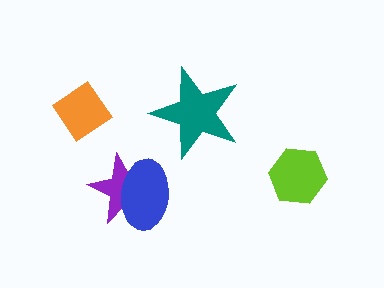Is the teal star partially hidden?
No, no other shape covers it.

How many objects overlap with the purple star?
1 object overlaps with the purple star.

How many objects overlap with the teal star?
0 objects overlap with the teal star.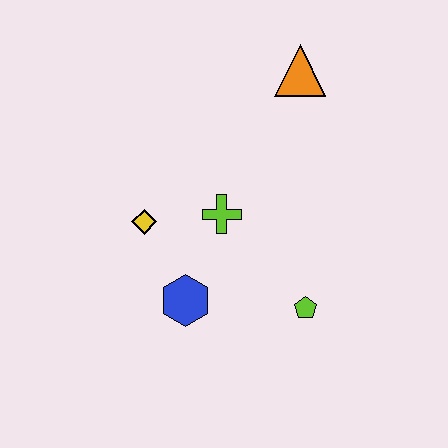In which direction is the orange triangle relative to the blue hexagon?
The orange triangle is above the blue hexagon.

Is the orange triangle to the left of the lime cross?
No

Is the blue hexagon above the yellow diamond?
No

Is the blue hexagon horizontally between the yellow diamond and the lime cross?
Yes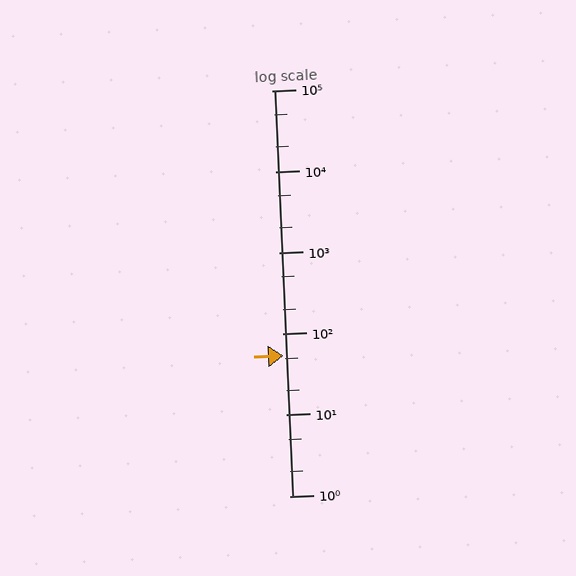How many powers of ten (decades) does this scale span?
The scale spans 5 decades, from 1 to 100000.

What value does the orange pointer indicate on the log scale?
The pointer indicates approximately 54.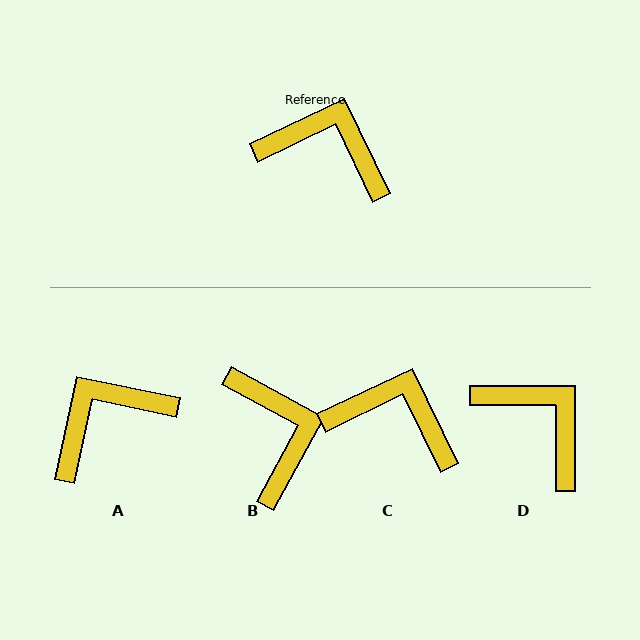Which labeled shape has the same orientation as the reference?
C.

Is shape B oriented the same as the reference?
No, it is off by about 54 degrees.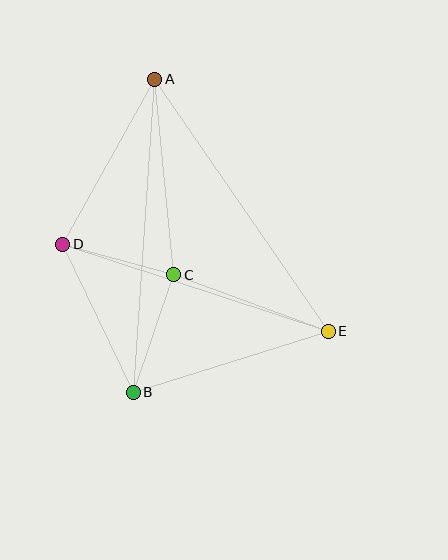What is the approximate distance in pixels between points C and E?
The distance between C and E is approximately 165 pixels.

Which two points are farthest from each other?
Points A and B are farthest from each other.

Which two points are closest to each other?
Points C and D are closest to each other.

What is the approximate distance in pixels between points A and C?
The distance between A and C is approximately 196 pixels.